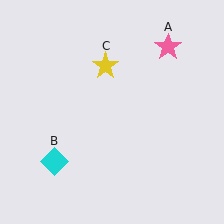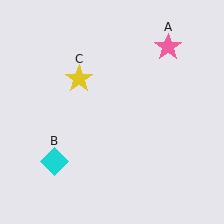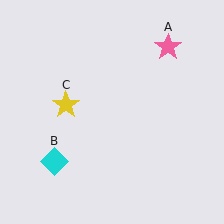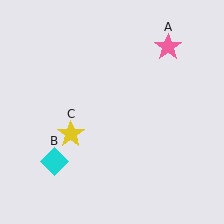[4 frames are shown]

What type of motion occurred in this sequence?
The yellow star (object C) rotated counterclockwise around the center of the scene.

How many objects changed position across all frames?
1 object changed position: yellow star (object C).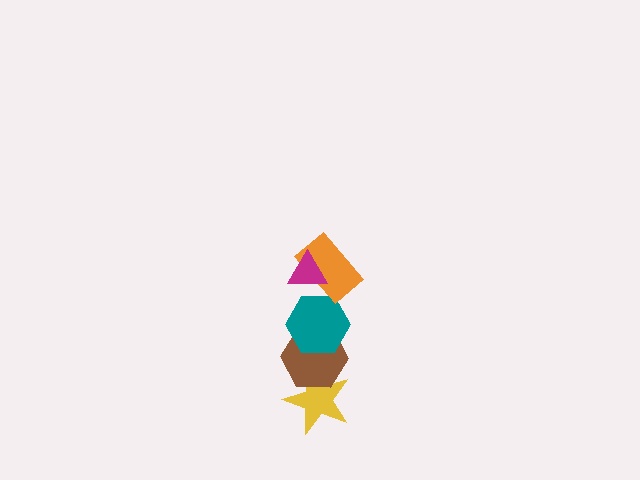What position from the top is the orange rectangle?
The orange rectangle is 2nd from the top.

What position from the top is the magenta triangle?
The magenta triangle is 1st from the top.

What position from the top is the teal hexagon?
The teal hexagon is 3rd from the top.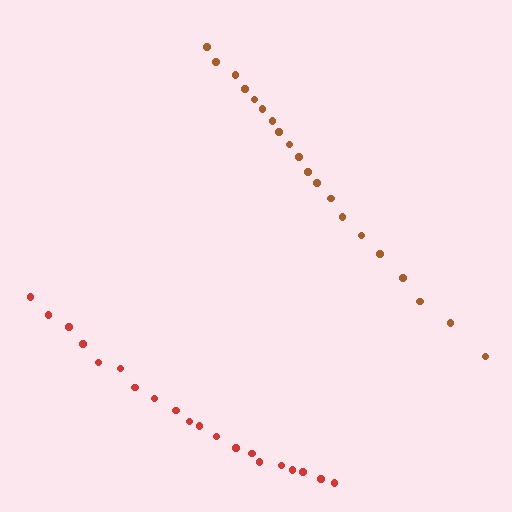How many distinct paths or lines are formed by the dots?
There are 2 distinct paths.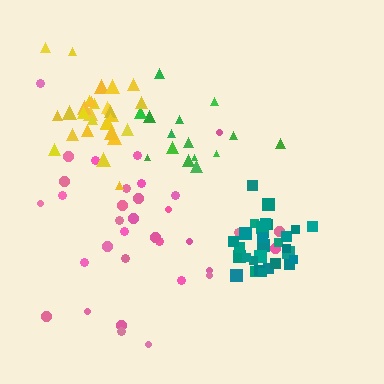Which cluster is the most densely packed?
Teal.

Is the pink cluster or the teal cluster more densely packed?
Teal.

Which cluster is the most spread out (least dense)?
Pink.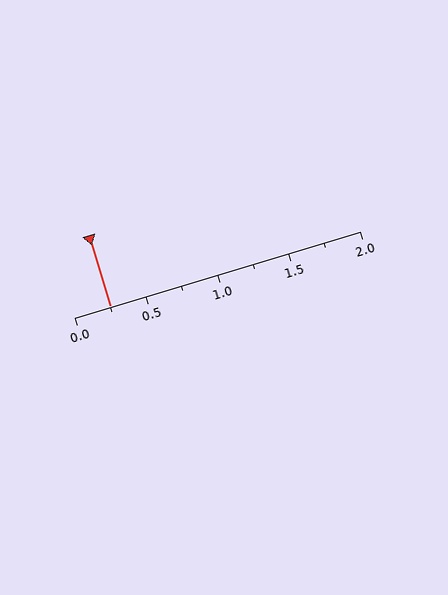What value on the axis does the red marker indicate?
The marker indicates approximately 0.25.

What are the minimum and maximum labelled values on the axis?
The axis runs from 0.0 to 2.0.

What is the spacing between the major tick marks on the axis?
The major ticks are spaced 0.5 apart.